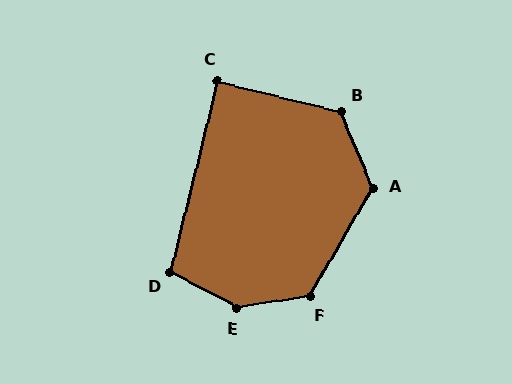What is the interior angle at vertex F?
Approximately 129 degrees (obtuse).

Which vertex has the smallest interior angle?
C, at approximately 90 degrees.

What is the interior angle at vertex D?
Approximately 104 degrees (obtuse).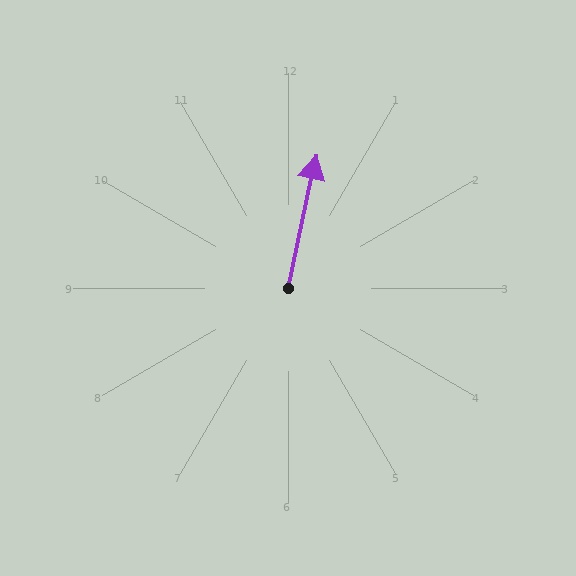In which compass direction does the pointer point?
North.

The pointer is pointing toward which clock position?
Roughly 12 o'clock.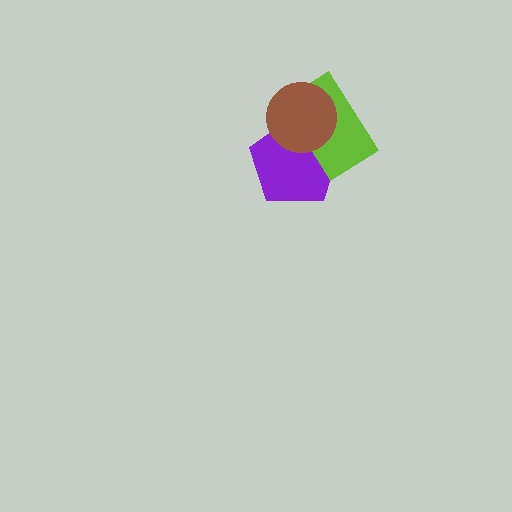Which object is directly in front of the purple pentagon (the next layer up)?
The lime rectangle is directly in front of the purple pentagon.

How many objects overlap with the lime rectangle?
2 objects overlap with the lime rectangle.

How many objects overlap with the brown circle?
2 objects overlap with the brown circle.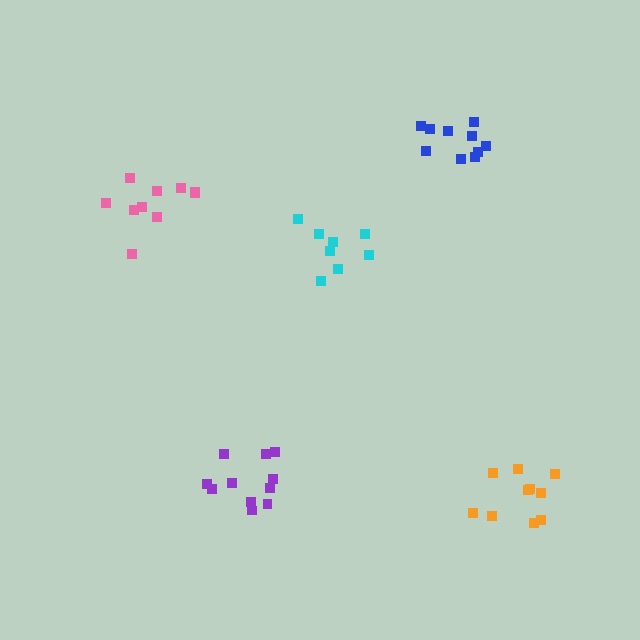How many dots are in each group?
Group 1: 8 dots, Group 2: 11 dots, Group 3: 10 dots, Group 4: 10 dots, Group 5: 10 dots (49 total).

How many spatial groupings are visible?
There are 5 spatial groupings.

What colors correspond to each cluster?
The clusters are colored: cyan, purple, pink, blue, orange.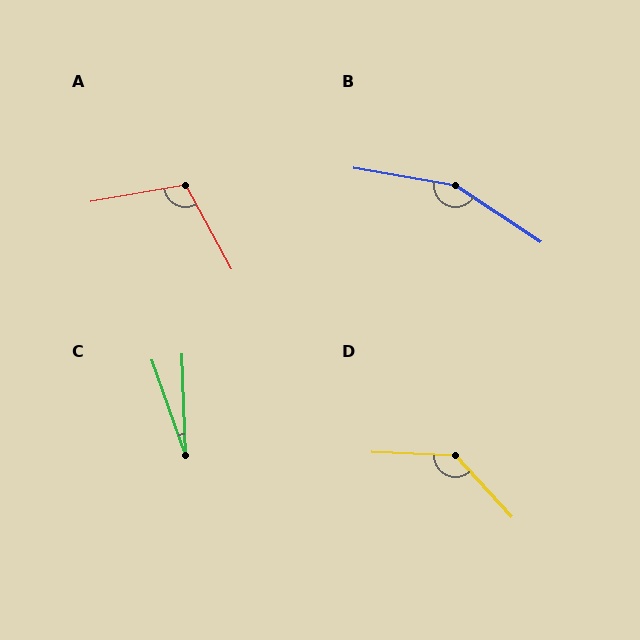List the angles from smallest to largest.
C (17°), A (109°), D (135°), B (156°).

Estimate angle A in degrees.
Approximately 109 degrees.